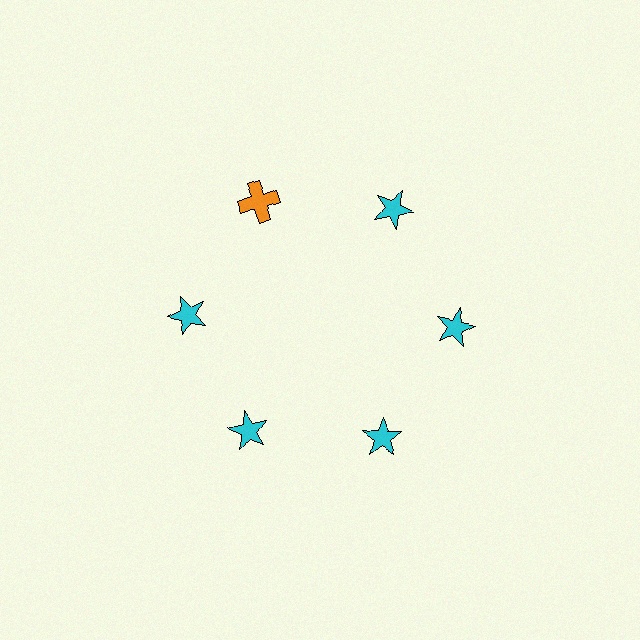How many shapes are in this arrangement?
There are 6 shapes arranged in a ring pattern.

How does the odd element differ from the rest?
It differs in both color (orange instead of cyan) and shape (cross instead of star).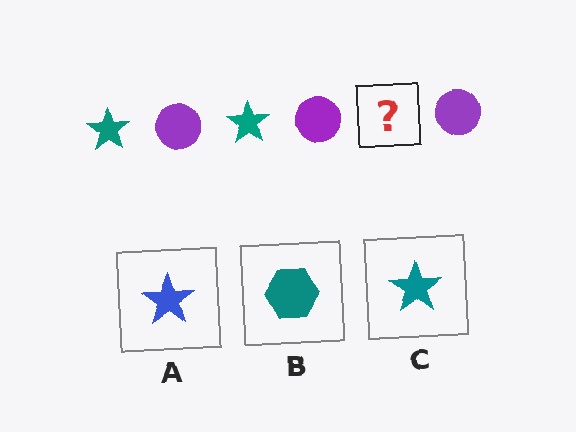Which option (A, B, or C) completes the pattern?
C.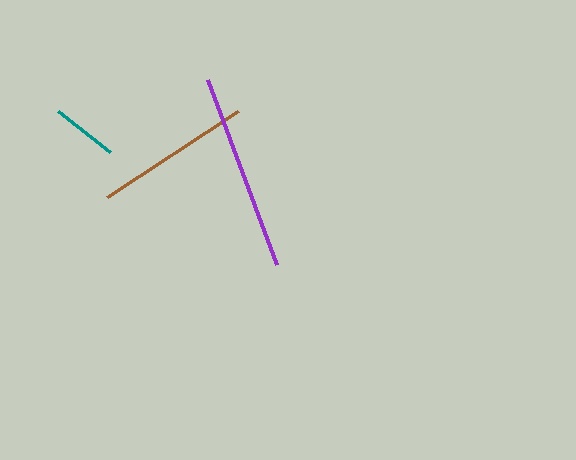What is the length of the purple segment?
The purple segment is approximately 197 pixels long.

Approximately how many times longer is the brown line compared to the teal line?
The brown line is approximately 2.4 times the length of the teal line.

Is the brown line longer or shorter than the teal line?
The brown line is longer than the teal line.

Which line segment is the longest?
The purple line is the longest at approximately 197 pixels.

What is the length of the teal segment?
The teal segment is approximately 65 pixels long.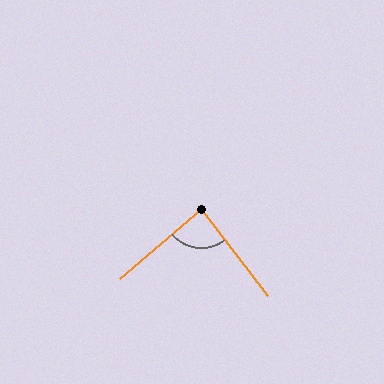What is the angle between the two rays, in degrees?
Approximately 87 degrees.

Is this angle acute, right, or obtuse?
It is approximately a right angle.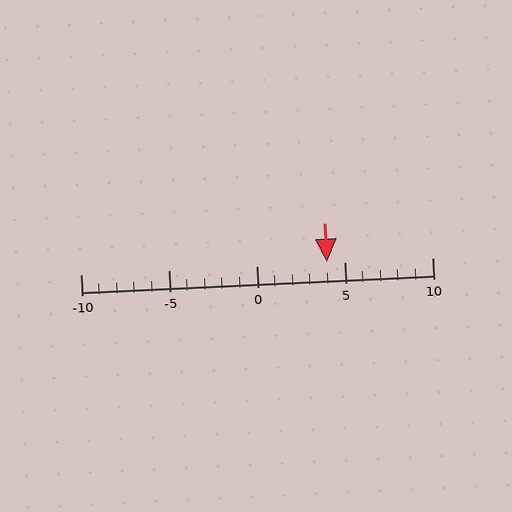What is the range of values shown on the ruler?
The ruler shows values from -10 to 10.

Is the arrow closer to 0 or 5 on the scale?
The arrow is closer to 5.